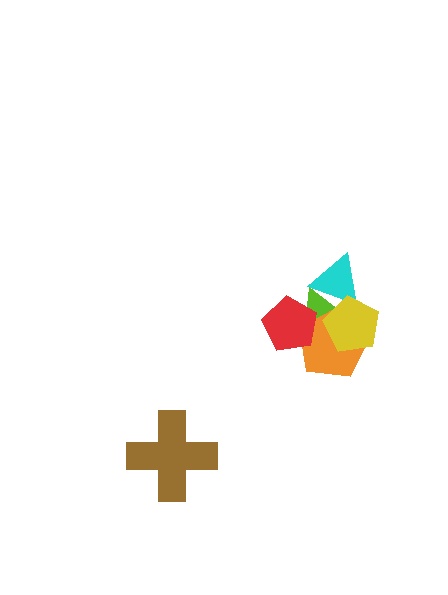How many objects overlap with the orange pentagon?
3 objects overlap with the orange pentagon.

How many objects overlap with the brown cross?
0 objects overlap with the brown cross.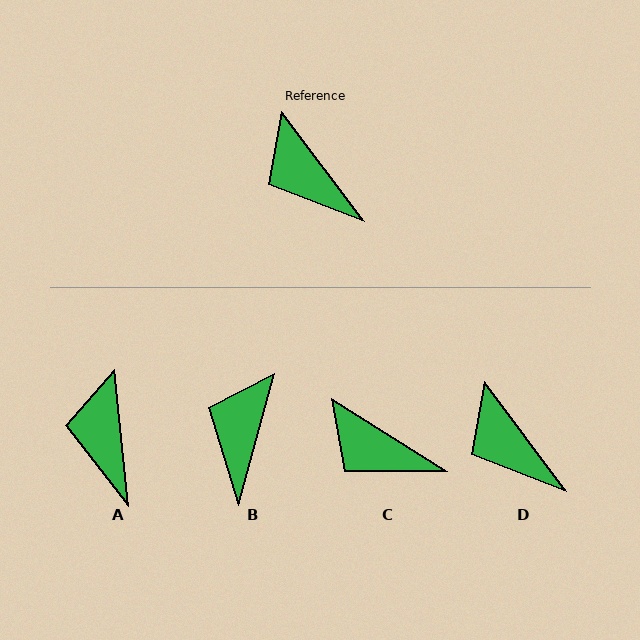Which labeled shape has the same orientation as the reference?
D.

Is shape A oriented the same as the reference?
No, it is off by about 31 degrees.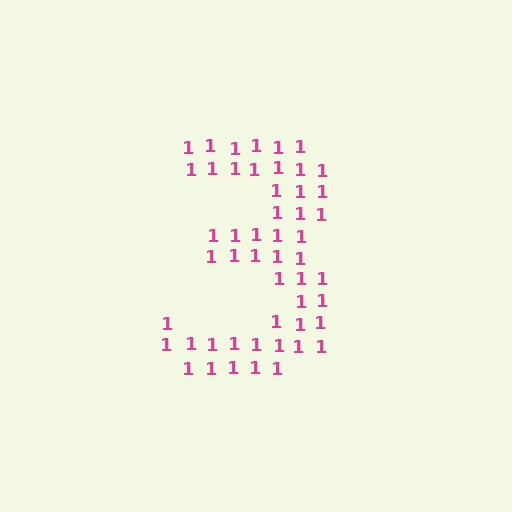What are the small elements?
The small elements are digit 1's.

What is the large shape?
The large shape is the digit 3.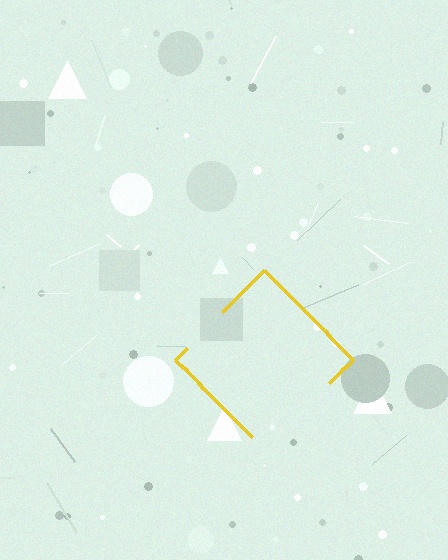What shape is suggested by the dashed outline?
The dashed outline suggests a diamond.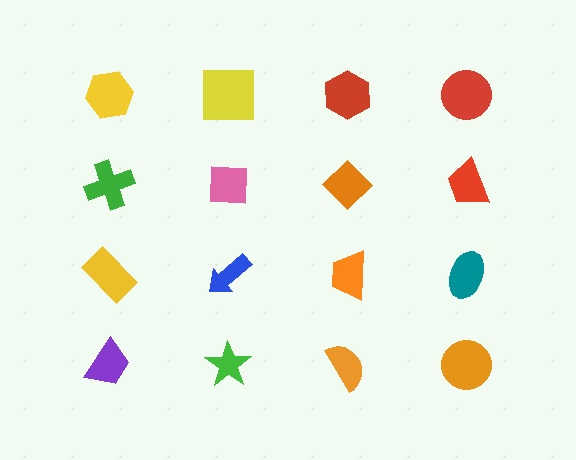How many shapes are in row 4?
4 shapes.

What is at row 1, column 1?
A yellow hexagon.